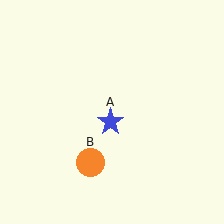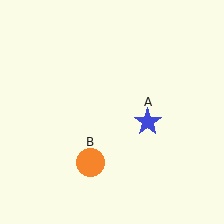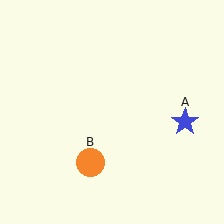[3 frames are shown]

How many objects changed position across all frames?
1 object changed position: blue star (object A).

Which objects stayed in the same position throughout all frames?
Orange circle (object B) remained stationary.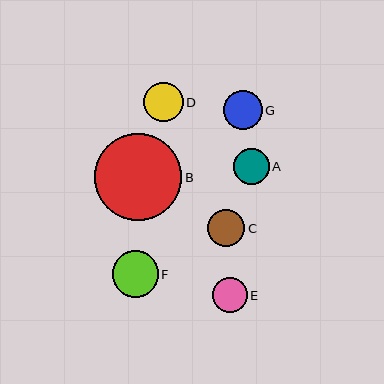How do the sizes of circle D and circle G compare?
Circle D and circle G are approximately the same size.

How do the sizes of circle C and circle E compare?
Circle C and circle E are approximately the same size.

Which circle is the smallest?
Circle E is the smallest with a size of approximately 35 pixels.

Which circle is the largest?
Circle B is the largest with a size of approximately 87 pixels.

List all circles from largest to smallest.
From largest to smallest: B, F, D, G, C, A, E.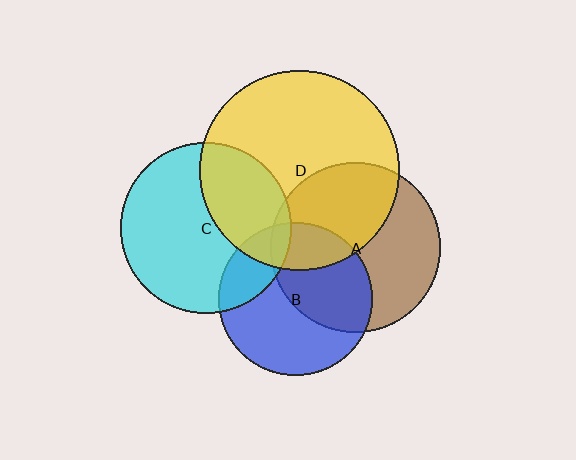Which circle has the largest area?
Circle D (yellow).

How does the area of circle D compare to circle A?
Approximately 1.4 times.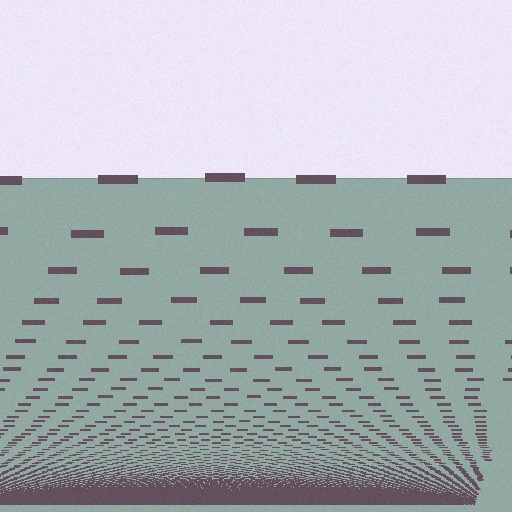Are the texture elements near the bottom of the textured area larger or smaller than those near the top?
Smaller. The gradient is inverted — elements near the bottom are smaller and denser.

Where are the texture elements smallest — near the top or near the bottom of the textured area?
Near the bottom.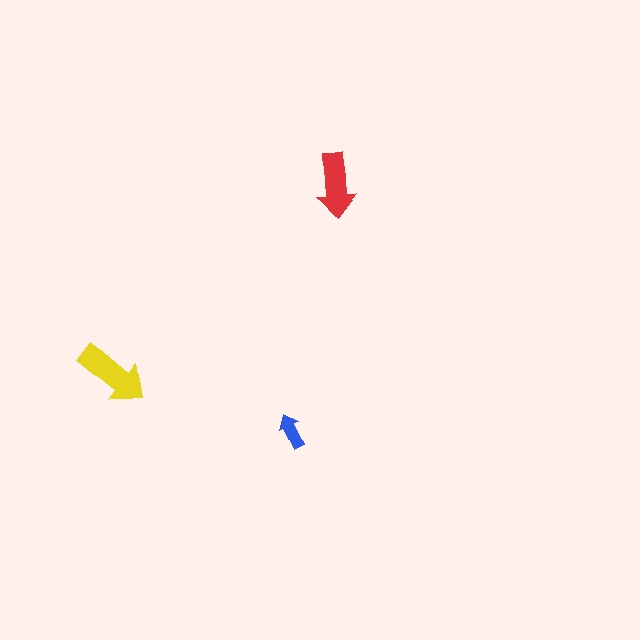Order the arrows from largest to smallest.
the yellow one, the red one, the blue one.